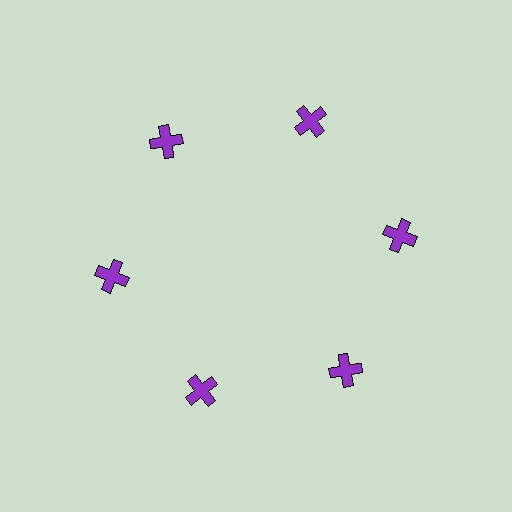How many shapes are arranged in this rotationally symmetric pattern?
There are 6 shapes, arranged in 6 groups of 1.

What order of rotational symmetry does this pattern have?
This pattern has 6-fold rotational symmetry.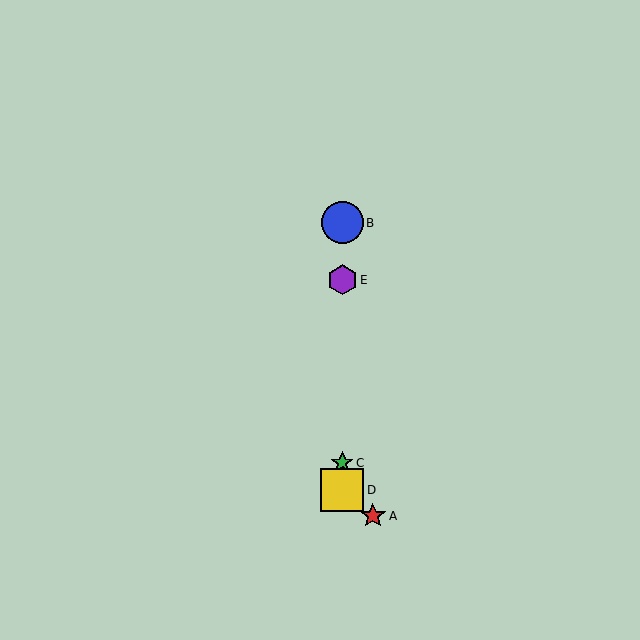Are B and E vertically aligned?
Yes, both are at x≈342.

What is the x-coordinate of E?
Object E is at x≈342.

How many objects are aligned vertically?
4 objects (B, C, D, E) are aligned vertically.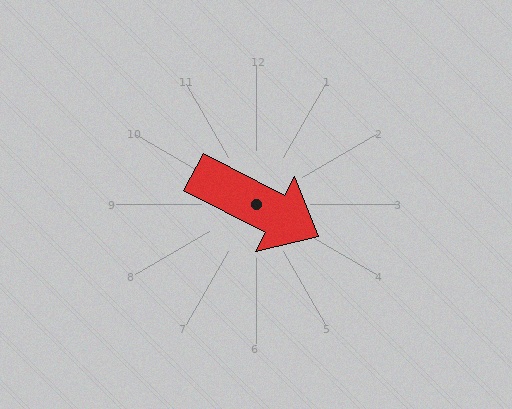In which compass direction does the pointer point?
Southeast.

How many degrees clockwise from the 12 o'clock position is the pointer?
Approximately 117 degrees.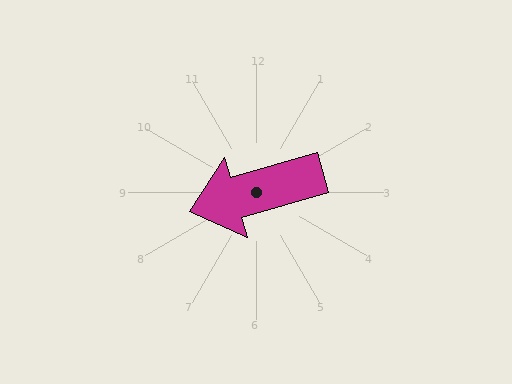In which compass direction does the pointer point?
West.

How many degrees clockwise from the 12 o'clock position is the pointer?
Approximately 254 degrees.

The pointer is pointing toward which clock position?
Roughly 8 o'clock.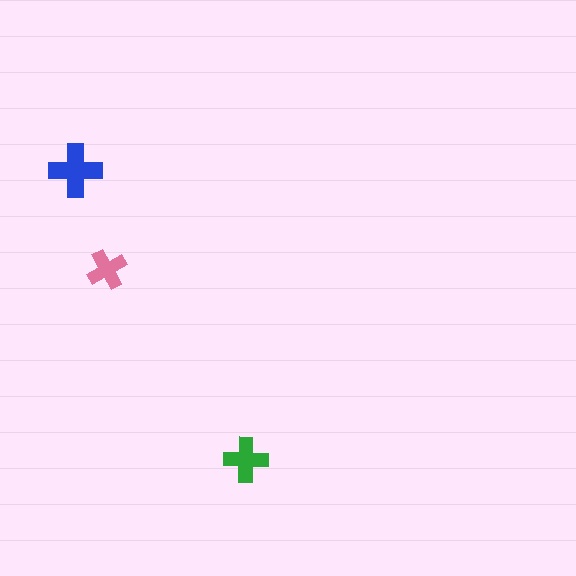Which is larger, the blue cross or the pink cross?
The blue one.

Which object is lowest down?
The green cross is bottommost.